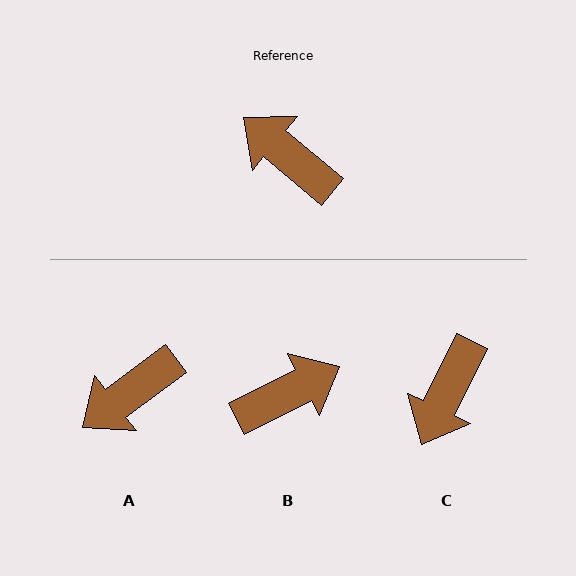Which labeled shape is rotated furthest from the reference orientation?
B, about 113 degrees away.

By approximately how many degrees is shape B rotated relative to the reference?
Approximately 113 degrees clockwise.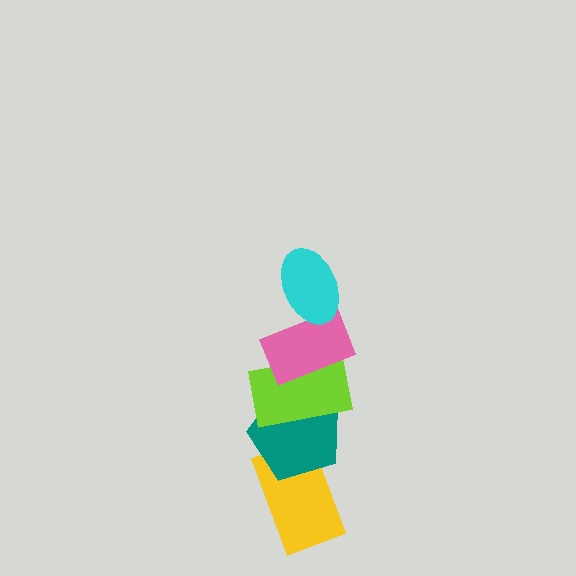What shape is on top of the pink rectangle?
The cyan ellipse is on top of the pink rectangle.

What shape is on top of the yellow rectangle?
The teal pentagon is on top of the yellow rectangle.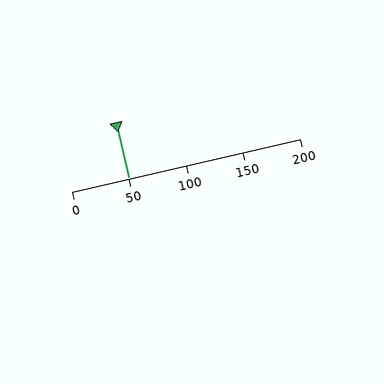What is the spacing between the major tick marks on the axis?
The major ticks are spaced 50 apart.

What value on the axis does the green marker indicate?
The marker indicates approximately 50.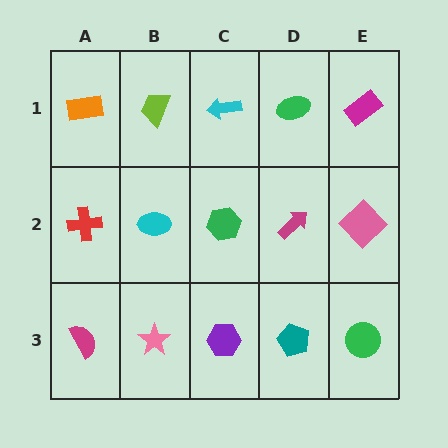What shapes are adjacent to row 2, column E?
A magenta rectangle (row 1, column E), a green circle (row 3, column E), a magenta arrow (row 2, column D).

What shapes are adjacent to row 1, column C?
A green hexagon (row 2, column C), a lime trapezoid (row 1, column B), a green ellipse (row 1, column D).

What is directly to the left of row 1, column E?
A green ellipse.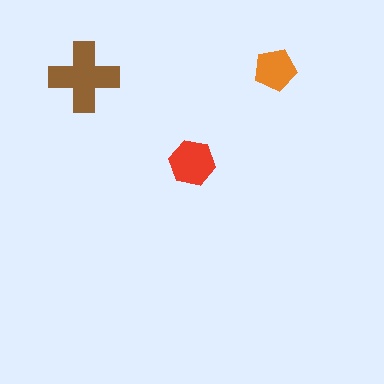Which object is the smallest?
The orange pentagon.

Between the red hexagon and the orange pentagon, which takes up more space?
The red hexagon.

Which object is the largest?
The brown cross.